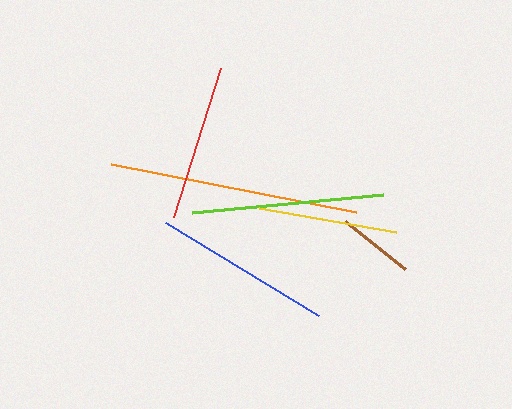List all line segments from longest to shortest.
From longest to shortest: orange, lime, blue, red, yellow, brown.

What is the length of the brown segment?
The brown segment is approximately 76 pixels long.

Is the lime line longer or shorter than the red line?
The lime line is longer than the red line.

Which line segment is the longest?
The orange line is the longest at approximately 250 pixels.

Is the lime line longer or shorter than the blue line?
The lime line is longer than the blue line.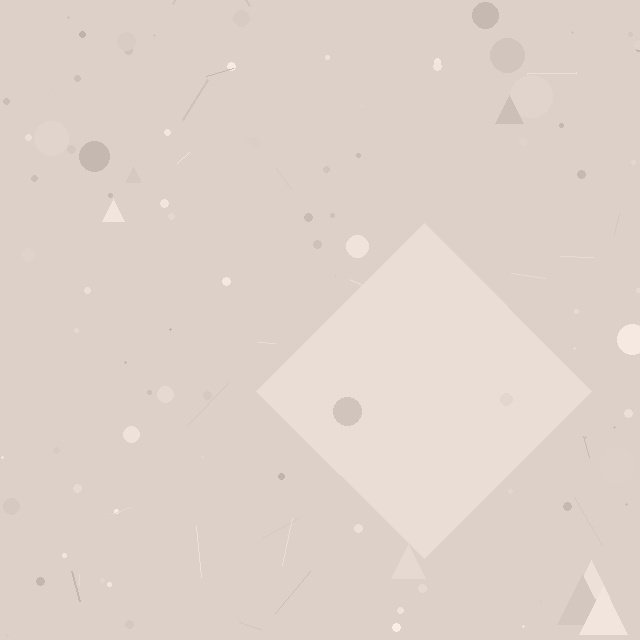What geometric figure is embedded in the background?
A diamond is embedded in the background.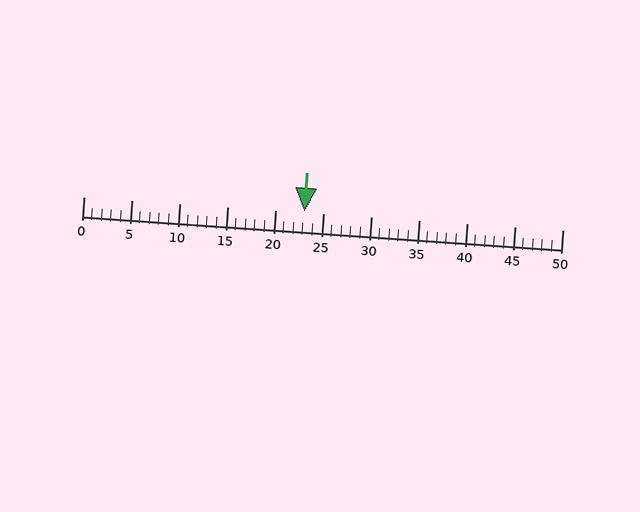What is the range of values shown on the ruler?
The ruler shows values from 0 to 50.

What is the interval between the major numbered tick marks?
The major tick marks are spaced 5 units apart.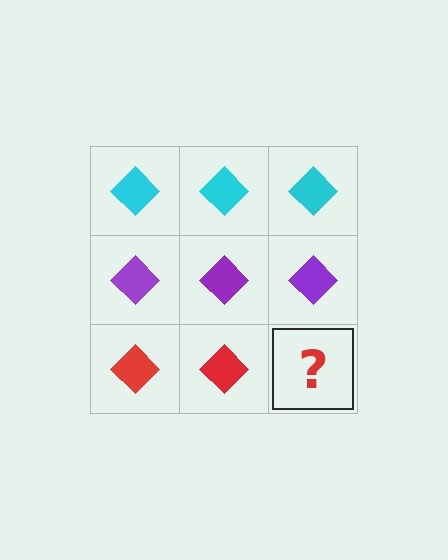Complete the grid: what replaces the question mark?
The question mark should be replaced with a red diamond.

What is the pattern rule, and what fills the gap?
The rule is that each row has a consistent color. The gap should be filled with a red diamond.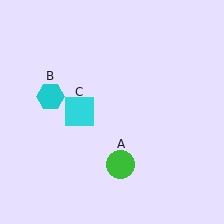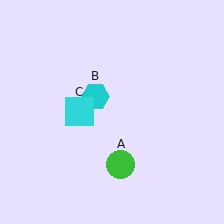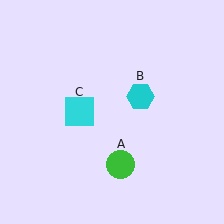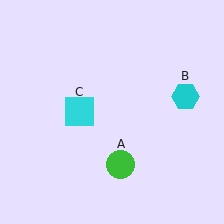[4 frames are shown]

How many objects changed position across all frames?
1 object changed position: cyan hexagon (object B).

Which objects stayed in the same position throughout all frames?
Green circle (object A) and cyan square (object C) remained stationary.